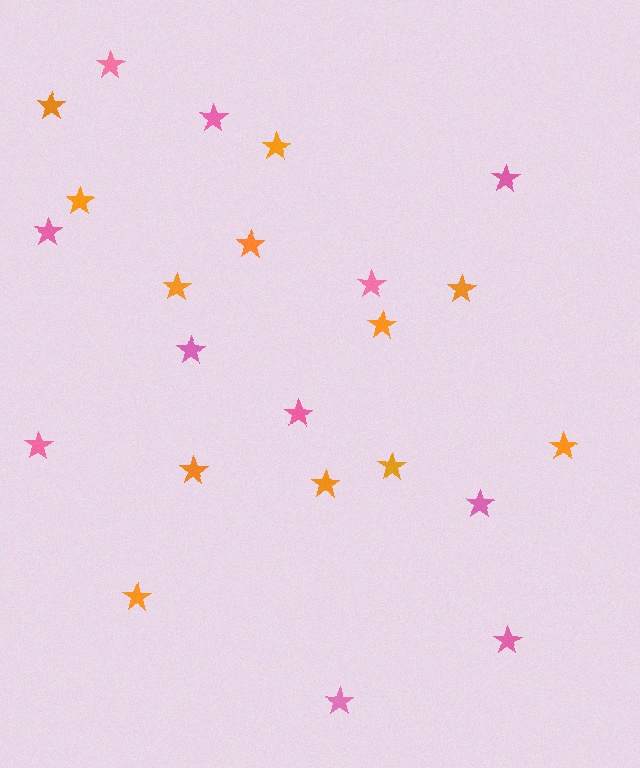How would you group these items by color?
There are 2 groups: one group of pink stars (11) and one group of orange stars (12).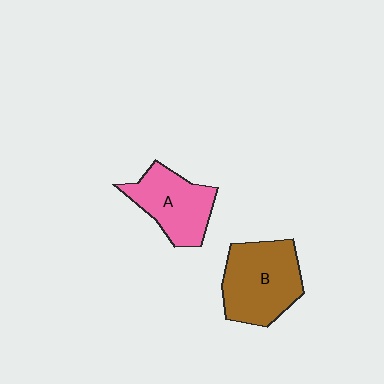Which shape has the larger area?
Shape B (brown).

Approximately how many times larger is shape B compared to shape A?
Approximately 1.2 times.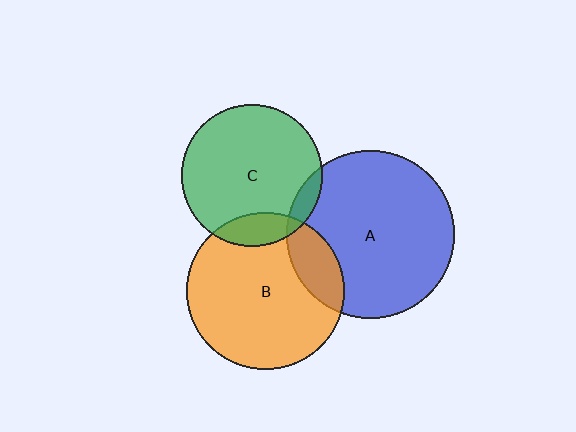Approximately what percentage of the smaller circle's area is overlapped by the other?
Approximately 15%.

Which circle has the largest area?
Circle A (blue).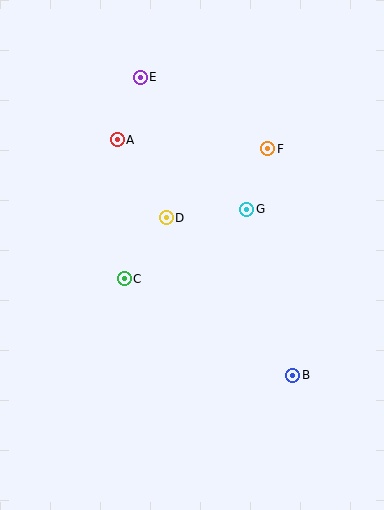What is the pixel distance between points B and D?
The distance between B and D is 202 pixels.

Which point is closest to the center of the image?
Point D at (166, 218) is closest to the center.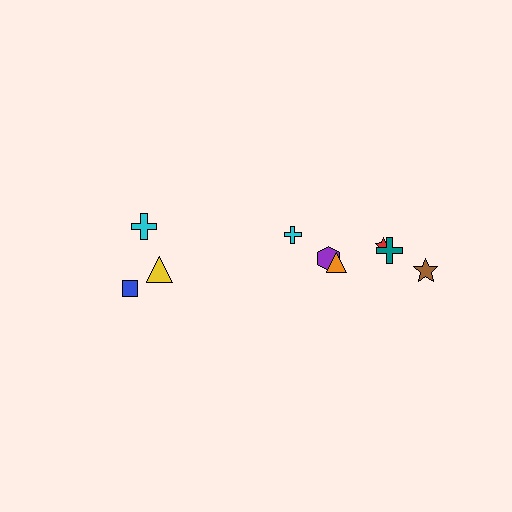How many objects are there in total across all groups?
There are 9 objects.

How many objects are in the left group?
There are 3 objects.